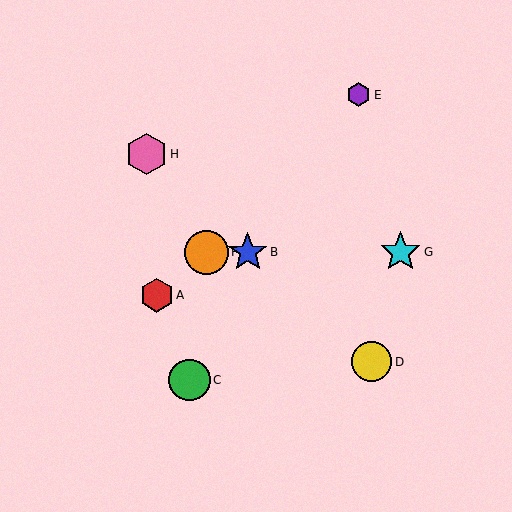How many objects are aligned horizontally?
3 objects (B, F, G) are aligned horizontally.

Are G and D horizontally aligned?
No, G is at y≈252 and D is at y≈362.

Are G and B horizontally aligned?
Yes, both are at y≈252.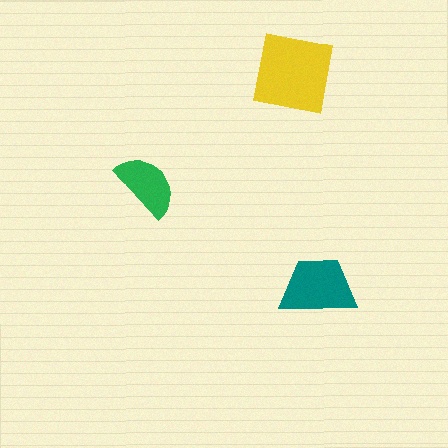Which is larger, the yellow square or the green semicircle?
The yellow square.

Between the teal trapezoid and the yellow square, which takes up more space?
The yellow square.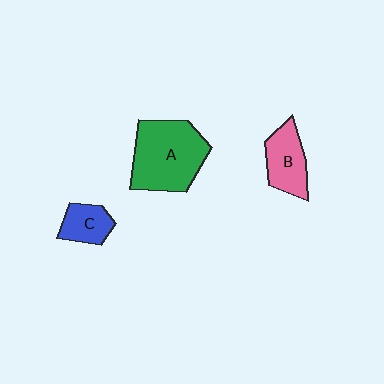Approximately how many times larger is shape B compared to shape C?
Approximately 1.4 times.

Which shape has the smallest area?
Shape C (blue).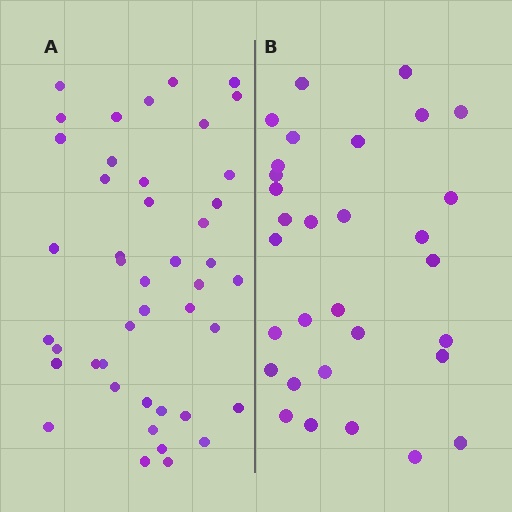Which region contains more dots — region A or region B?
Region A (the left region) has more dots.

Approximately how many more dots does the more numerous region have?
Region A has approximately 15 more dots than region B.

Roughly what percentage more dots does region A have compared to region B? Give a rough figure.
About 40% more.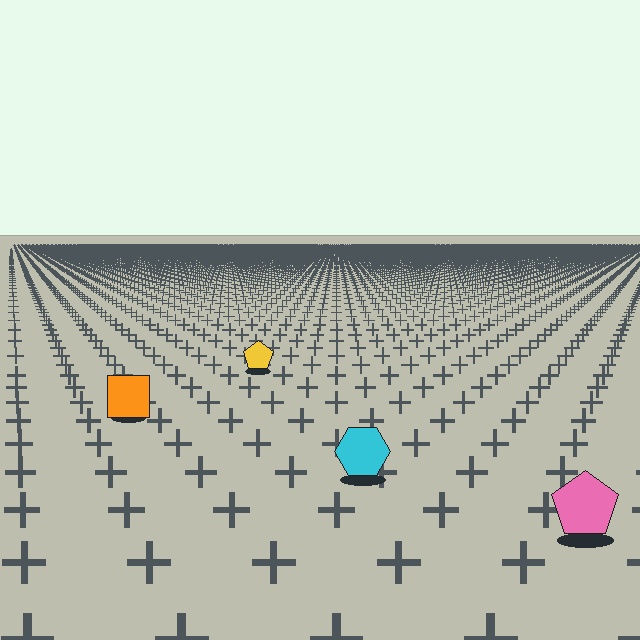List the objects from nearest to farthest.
From nearest to farthest: the pink pentagon, the cyan hexagon, the orange square, the yellow pentagon.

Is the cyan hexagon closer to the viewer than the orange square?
Yes. The cyan hexagon is closer — you can tell from the texture gradient: the ground texture is coarser near it.